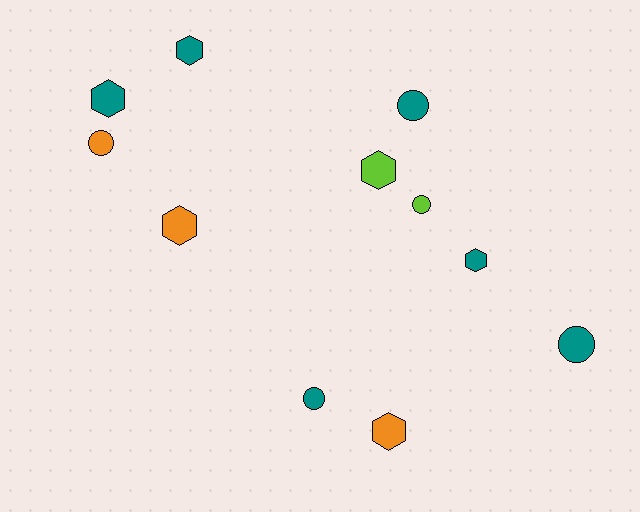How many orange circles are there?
There is 1 orange circle.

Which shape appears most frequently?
Hexagon, with 6 objects.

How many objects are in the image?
There are 11 objects.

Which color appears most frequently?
Teal, with 6 objects.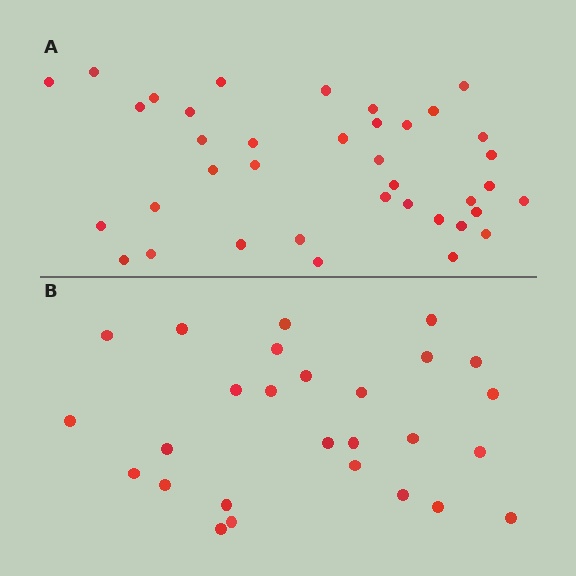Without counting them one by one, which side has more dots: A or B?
Region A (the top region) has more dots.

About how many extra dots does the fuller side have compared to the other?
Region A has roughly 12 or so more dots than region B.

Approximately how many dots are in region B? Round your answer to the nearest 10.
About 30 dots. (The exact count is 27, which rounds to 30.)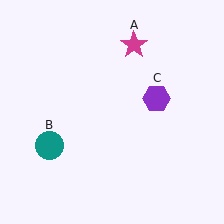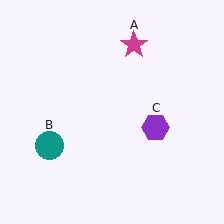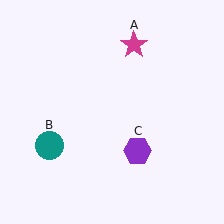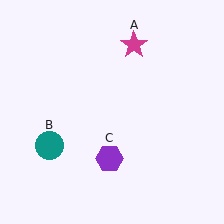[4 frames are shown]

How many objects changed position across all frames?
1 object changed position: purple hexagon (object C).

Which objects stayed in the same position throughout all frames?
Magenta star (object A) and teal circle (object B) remained stationary.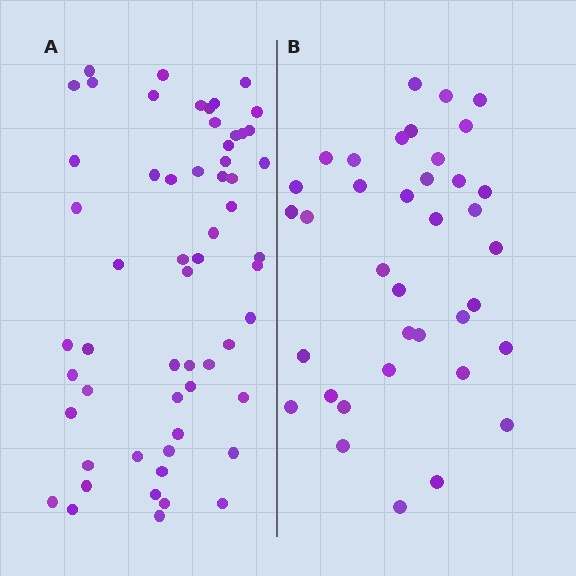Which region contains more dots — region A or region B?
Region A (the left region) has more dots.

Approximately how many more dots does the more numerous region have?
Region A has approximately 20 more dots than region B.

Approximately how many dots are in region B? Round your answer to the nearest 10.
About 40 dots. (The exact count is 37, which rounds to 40.)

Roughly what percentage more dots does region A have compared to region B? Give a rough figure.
About 55% more.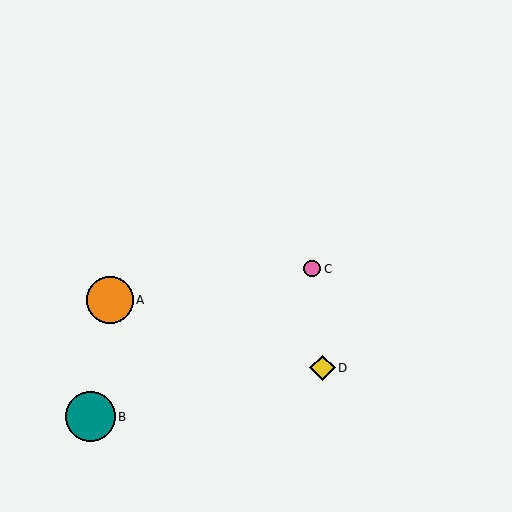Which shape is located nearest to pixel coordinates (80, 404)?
The teal circle (labeled B) at (90, 417) is nearest to that location.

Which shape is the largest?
The teal circle (labeled B) is the largest.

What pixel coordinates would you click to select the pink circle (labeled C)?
Click at (312, 269) to select the pink circle C.